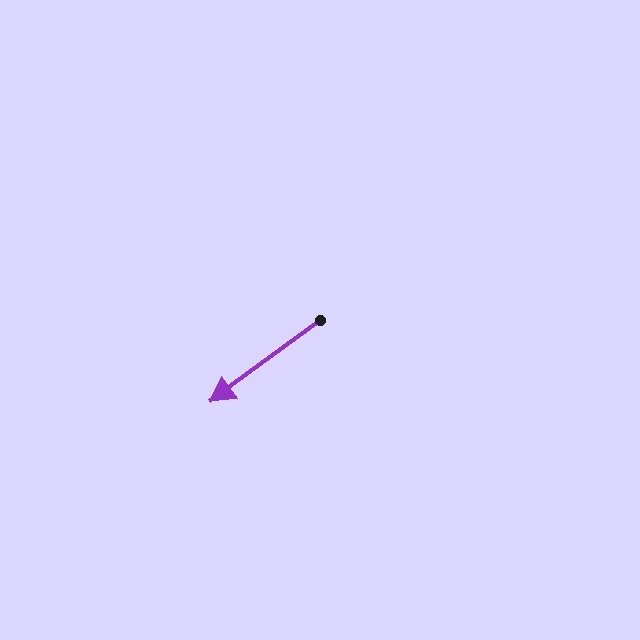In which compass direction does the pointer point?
Southwest.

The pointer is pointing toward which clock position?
Roughly 8 o'clock.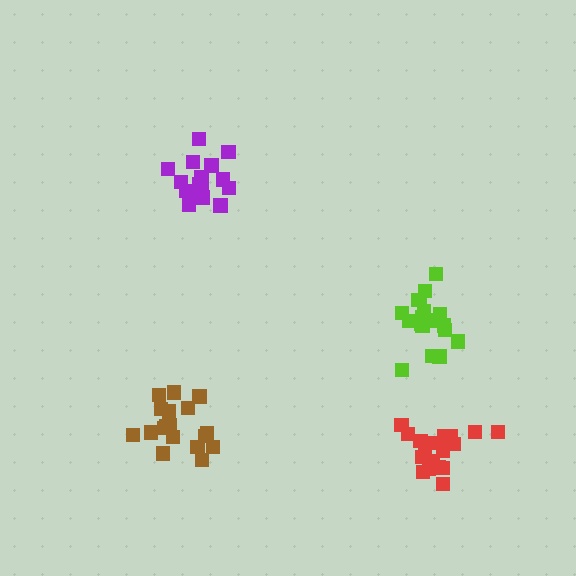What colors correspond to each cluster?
The clusters are colored: brown, red, lime, purple.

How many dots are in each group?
Group 1: 19 dots, Group 2: 20 dots, Group 3: 19 dots, Group 4: 16 dots (74 total).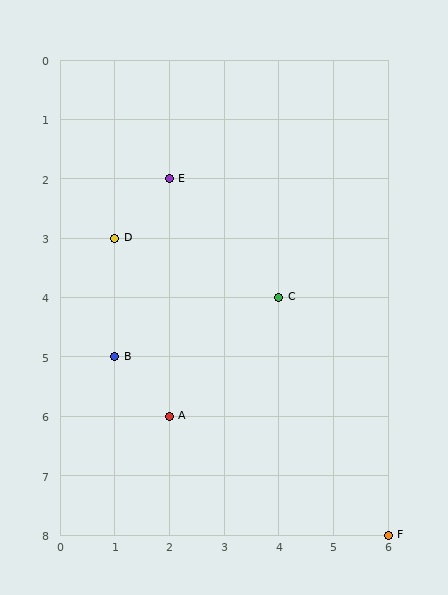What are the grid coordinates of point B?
Point B is at grid coordinates (1, 5).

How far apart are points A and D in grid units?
Points A and D are 1 column and 3 rows apart (about 3.2 grid units diagonally).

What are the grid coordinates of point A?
Point A is at grid coordinates (2, 6).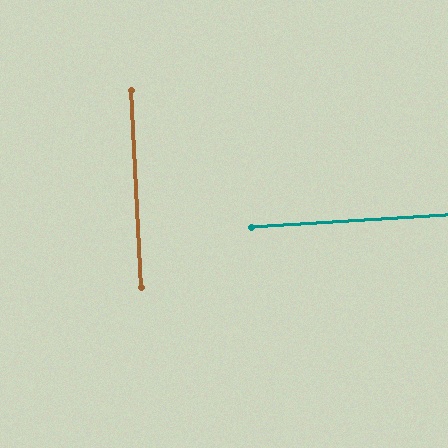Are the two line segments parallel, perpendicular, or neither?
Perpendicular — they meet at approximately 89°.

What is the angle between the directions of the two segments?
Approximately 89 degrees.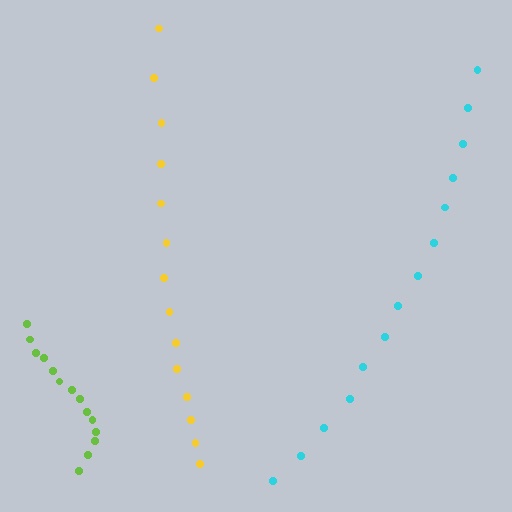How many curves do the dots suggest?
There are 3 distinct paths.